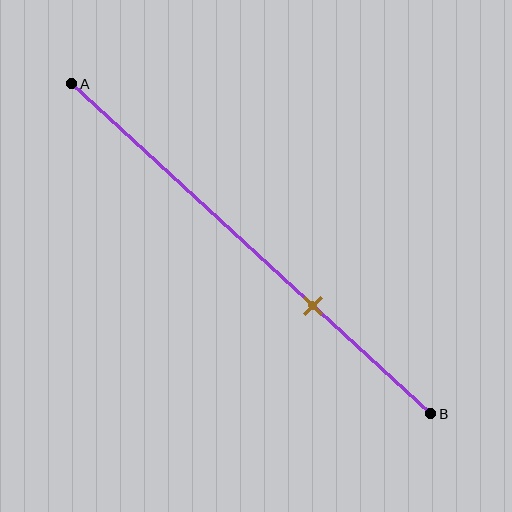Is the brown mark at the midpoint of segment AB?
No, the mark is at about 65% from A, not at the 50% midpoint.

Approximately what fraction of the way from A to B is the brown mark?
The brown mark is approximately 65% of the way from A to B.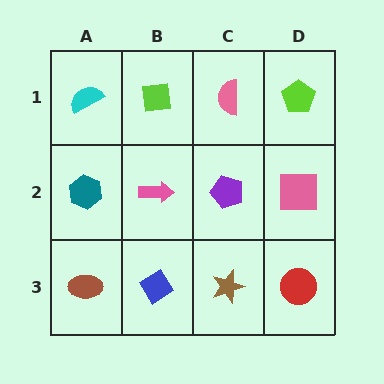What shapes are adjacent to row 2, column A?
A cyan semicircle (row 1, column A), a brown ellipse (row 3, column A), a pink arrow (row 2, column B).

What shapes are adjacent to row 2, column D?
A lime pentagon (row 1, column D), a red circle (row 3, column D), a purple pentagon (row 2, column C).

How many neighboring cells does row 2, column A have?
3.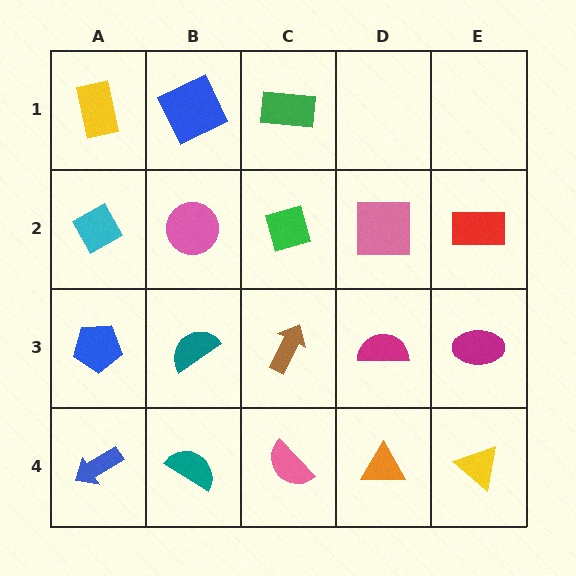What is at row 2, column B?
A pink circle.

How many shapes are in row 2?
5 shapes.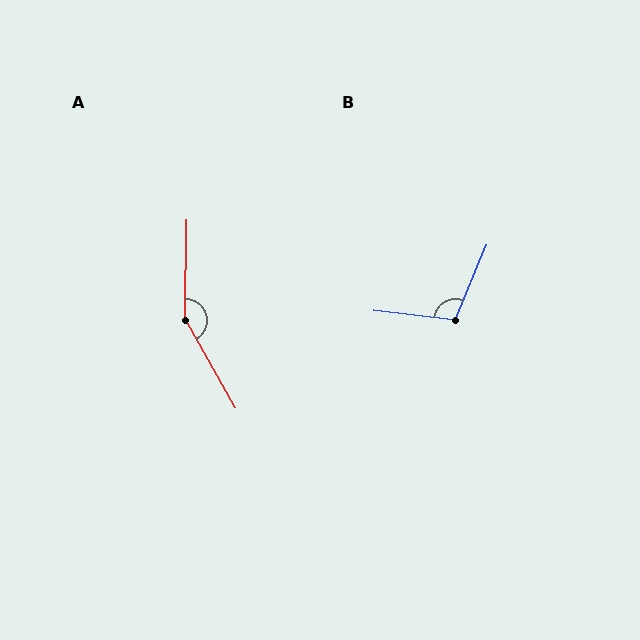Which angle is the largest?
A, at approximately 150 degrees.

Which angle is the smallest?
B, at approximately 106 degrees.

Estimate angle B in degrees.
Approximately 106 degrees.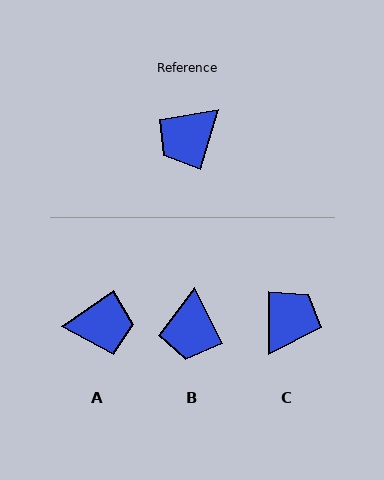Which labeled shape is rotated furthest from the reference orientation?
C, about 164 degrees away.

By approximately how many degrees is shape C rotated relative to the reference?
Approximately 164 degrees clockwise.